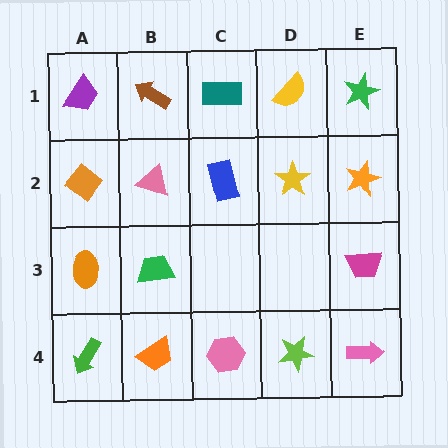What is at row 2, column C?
A blue rectangle.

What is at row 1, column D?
A yellow semicircle.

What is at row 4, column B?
An orange trapezoid.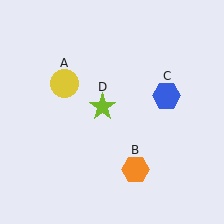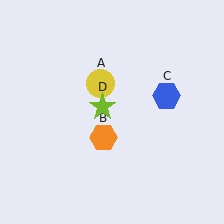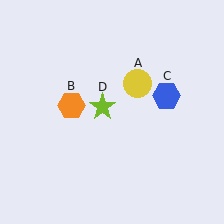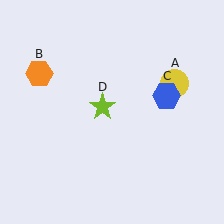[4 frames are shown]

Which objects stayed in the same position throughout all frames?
Blue hexagon (object C) and lime star (object D) remained stationary.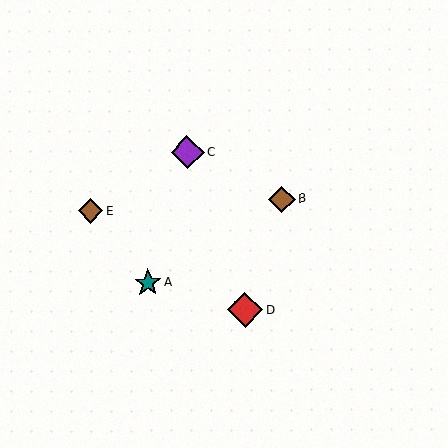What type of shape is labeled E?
Shape E is a brown diamond.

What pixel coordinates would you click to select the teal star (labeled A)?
Click at (148, 283) to select the teal star A.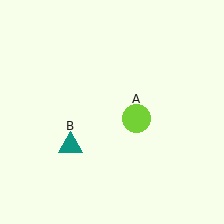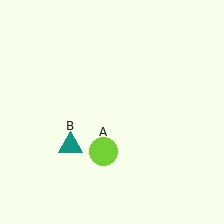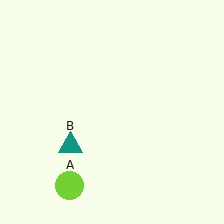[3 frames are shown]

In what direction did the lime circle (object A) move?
The lime circle (object A) moved down and to the left.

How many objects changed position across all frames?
1 object changed position: lime circle (object A).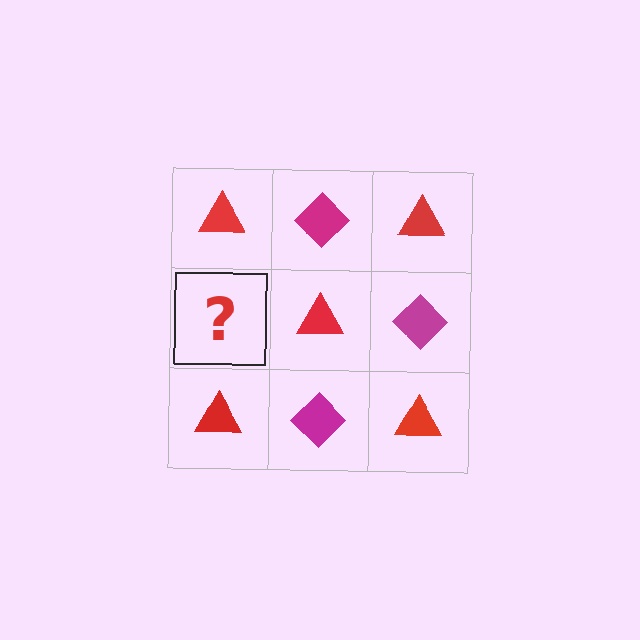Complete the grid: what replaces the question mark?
The question mark should be replaced with a magenta diamond.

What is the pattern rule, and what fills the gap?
The rule is that it alternates red triangle and magenta diamond in a checkerboard pattern. The gap should be filled with a magenta diamond.